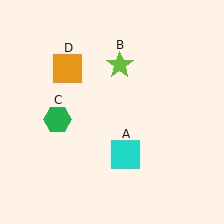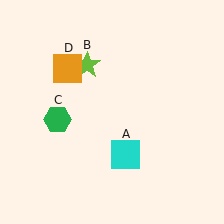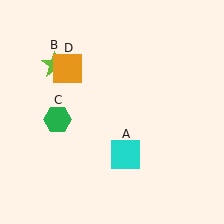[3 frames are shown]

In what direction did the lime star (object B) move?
The lime star (object B) moved left.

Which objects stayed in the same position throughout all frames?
Cyan square (object A) and green hexagon (object C) and orange square (object D) remained stationary.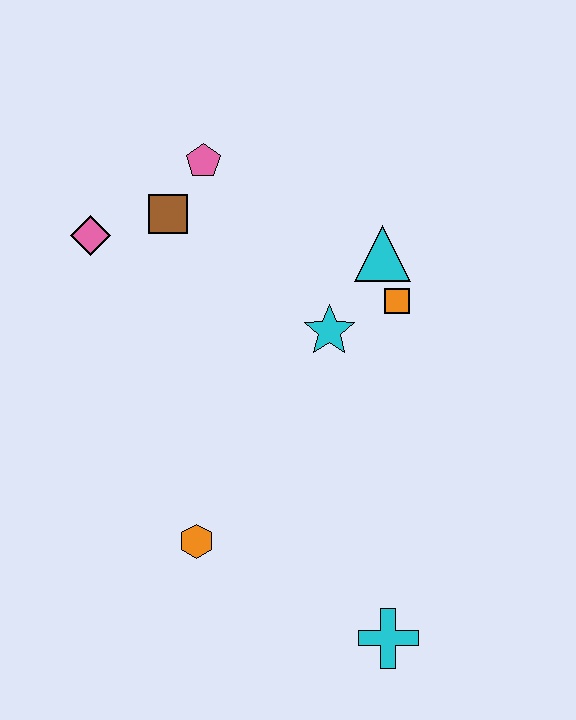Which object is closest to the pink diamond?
The brown square is closest to the pink diamond.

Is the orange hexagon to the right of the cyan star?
No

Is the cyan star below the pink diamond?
Yes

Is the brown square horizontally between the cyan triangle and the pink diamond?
Yes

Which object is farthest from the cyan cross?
The pink pentagon is farthest from the cyan cross.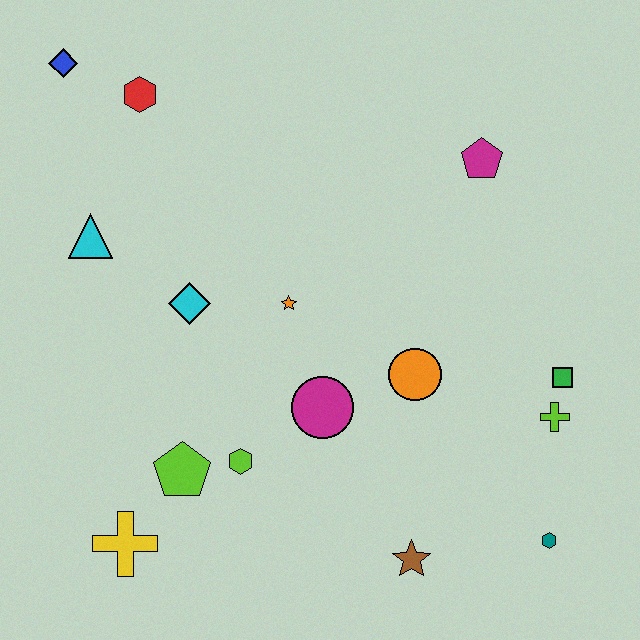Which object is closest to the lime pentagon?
The lime hexagon is closest to the lime pentagon.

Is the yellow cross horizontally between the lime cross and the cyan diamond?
No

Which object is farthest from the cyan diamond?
The teal hexagon is farthest from the cyan diamond.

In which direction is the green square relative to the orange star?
The green square is to the right of the orange star.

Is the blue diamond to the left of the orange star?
Yes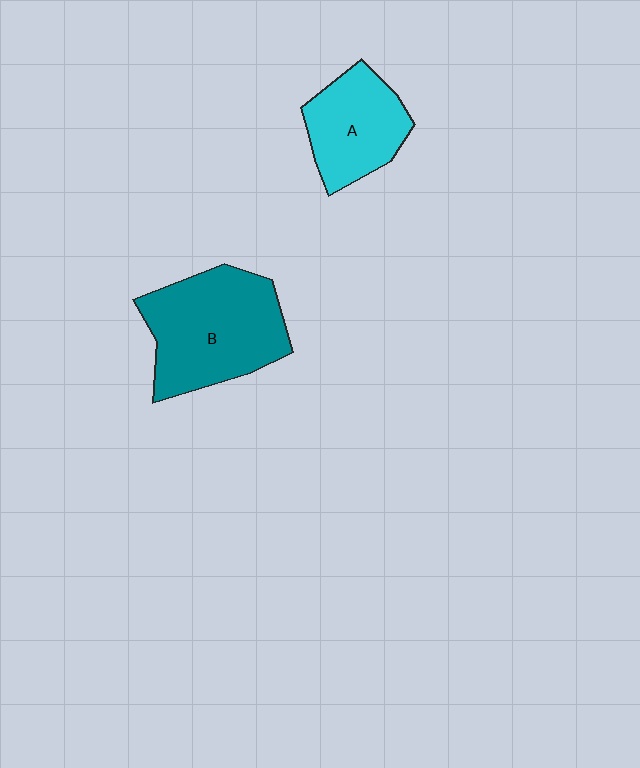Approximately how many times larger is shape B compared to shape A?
Approximately 1.6 times.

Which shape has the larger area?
Shape B (teal).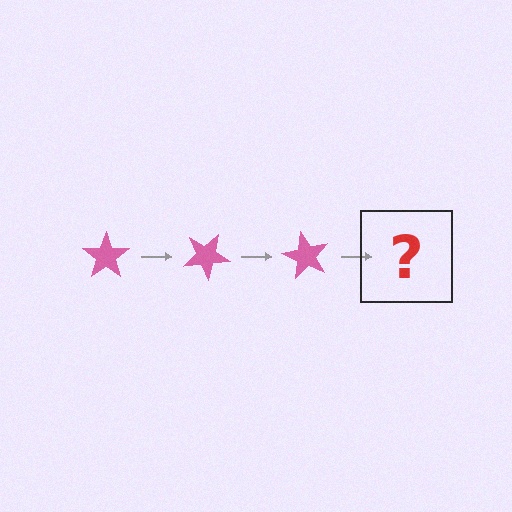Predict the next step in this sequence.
The next step is a pink star rotated 90 degrees.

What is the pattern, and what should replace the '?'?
The pattern is that the star rotates 30 degrees each step. The '?' should be a pink star rotated 90 degrees.